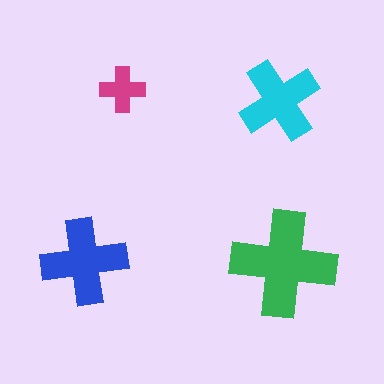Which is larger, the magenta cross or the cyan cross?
The cyan one.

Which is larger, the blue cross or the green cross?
The green one.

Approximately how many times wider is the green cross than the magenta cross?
About 2.5 times wider.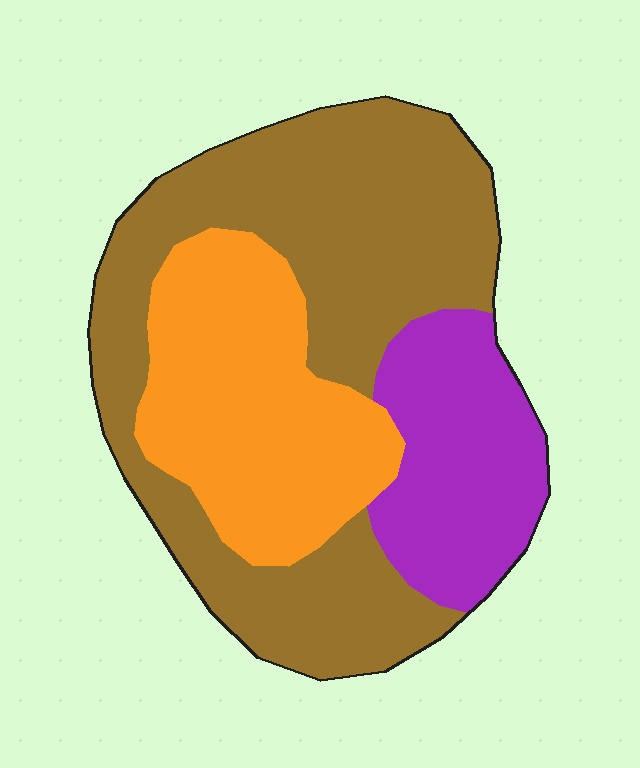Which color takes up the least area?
Purple, at roughly 20%.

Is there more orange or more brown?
Brown.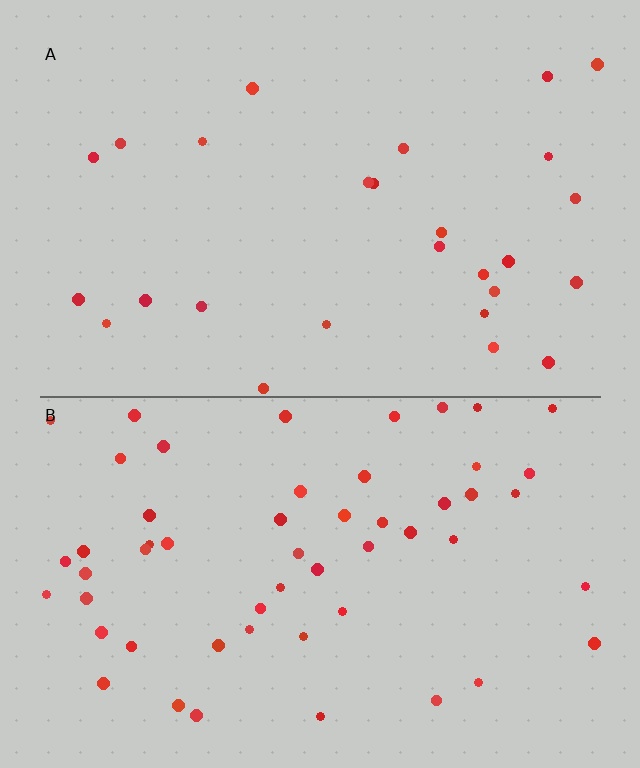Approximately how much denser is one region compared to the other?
Approximately 2.0× — region B over region A.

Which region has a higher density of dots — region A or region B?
B (the bottom).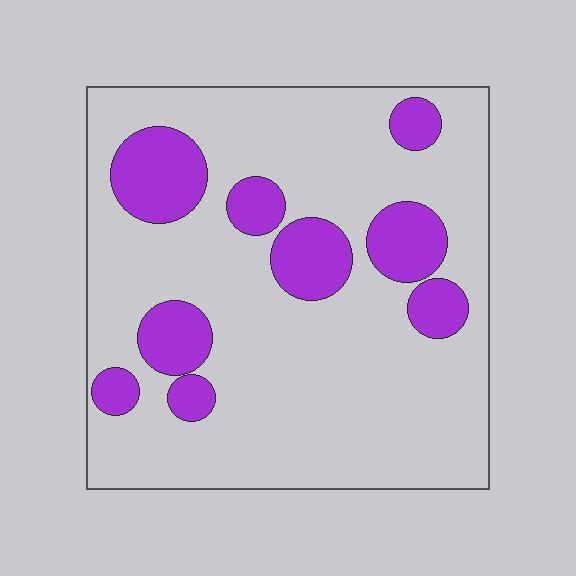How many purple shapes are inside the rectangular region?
9.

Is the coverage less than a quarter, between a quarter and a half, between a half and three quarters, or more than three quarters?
Less than a quarter.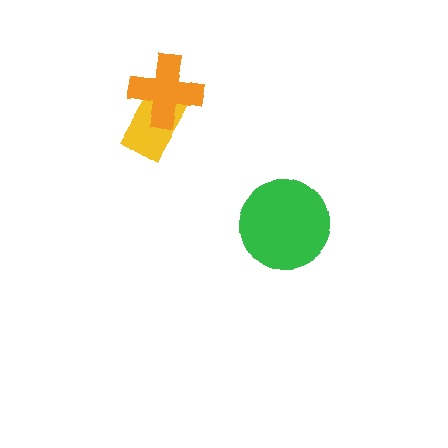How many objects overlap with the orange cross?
1 object overlaps with the orange cross.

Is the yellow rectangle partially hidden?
Yes, it is partially covered by another shape.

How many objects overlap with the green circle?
0 objects overlap with the green circle.